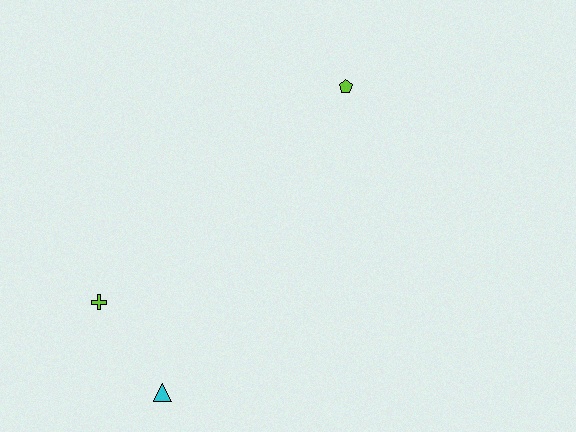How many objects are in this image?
There are 3 objects.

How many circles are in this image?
There are no circles.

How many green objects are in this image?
There are no green objects.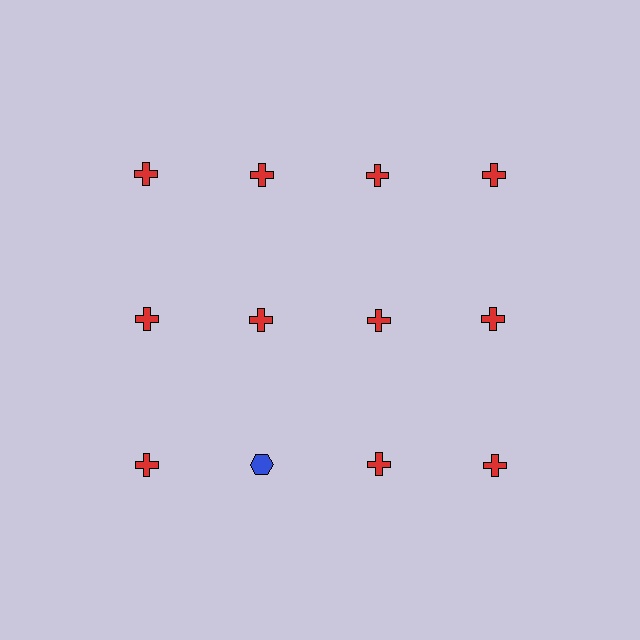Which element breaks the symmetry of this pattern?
The blue hexagon in the third row, second from left column breaks the symmetry. All other shapes are red crosses.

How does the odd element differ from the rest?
It differs in both color (blue instead of red) and shape (hexagon instead of cross).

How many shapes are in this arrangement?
There are 12 shapes arranged in a grid pattern.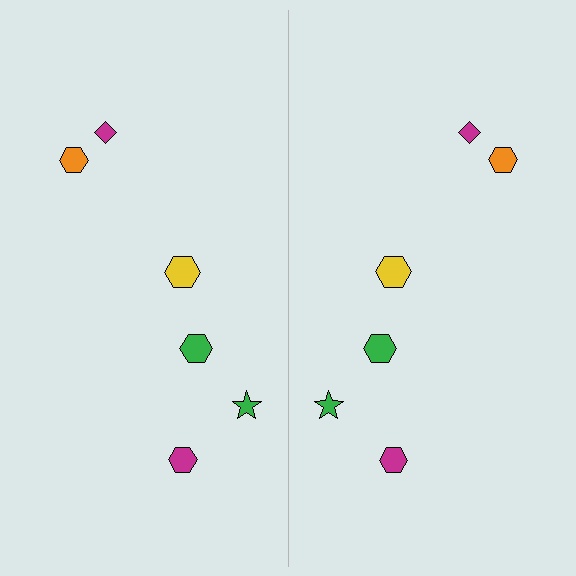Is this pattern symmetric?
Yes, this pattern has bilateral (reflection) symmetry.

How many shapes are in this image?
There are 12 shapes in this image.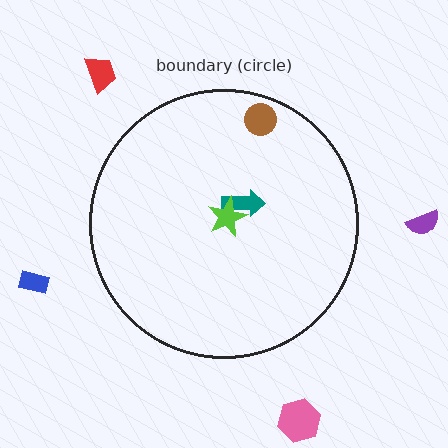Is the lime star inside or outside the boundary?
Inside.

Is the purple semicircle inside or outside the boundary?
Outside.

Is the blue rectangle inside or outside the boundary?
Outside.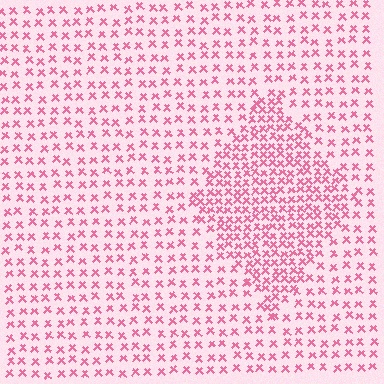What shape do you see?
I see a diamond.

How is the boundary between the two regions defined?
The boundary is defined by a change in element density (approximately 2.0x ratio). All elements are the same color, size, and shape.